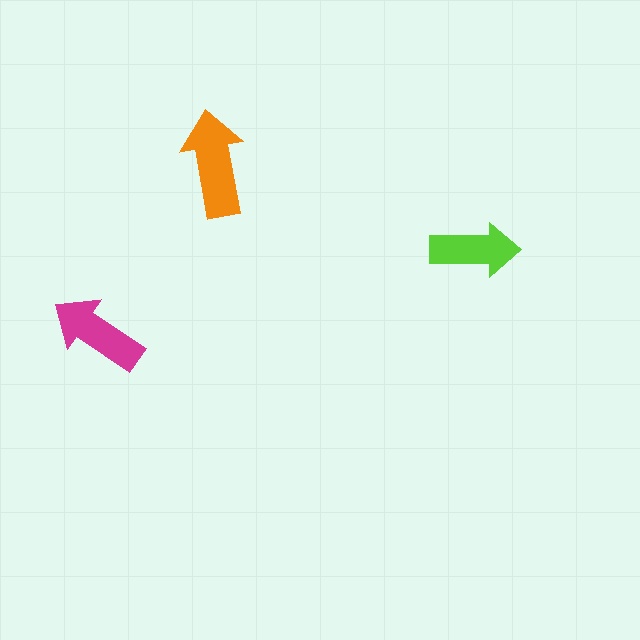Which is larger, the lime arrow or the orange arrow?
The orange one.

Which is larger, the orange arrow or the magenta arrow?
The orange one.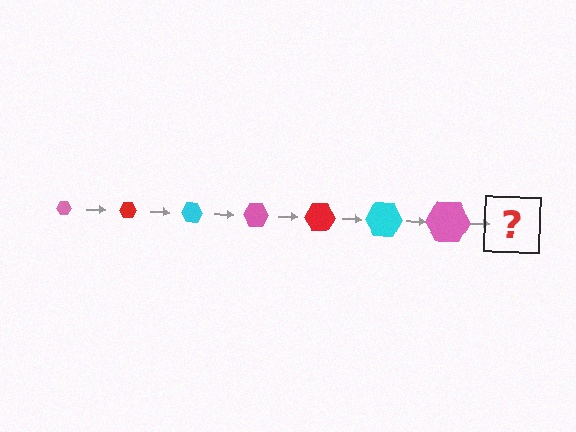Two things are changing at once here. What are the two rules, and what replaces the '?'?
The two rules are that the hexagon grows larger each step and the color cycles through pink, red, and cyan. The '?' should be a red hexagon, larger than the previous one.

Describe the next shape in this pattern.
It should be a red hexagon, larger than the previous one.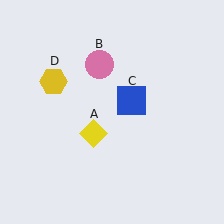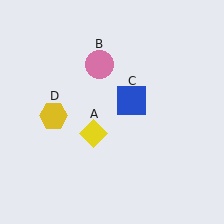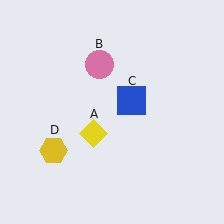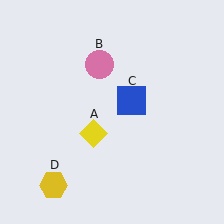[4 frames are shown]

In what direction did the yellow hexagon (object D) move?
The yellow hexagon (object D) moved down.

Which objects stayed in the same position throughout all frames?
Yellow diamond (object A) and pink circle (object B) and blue square (object C) remained stationary.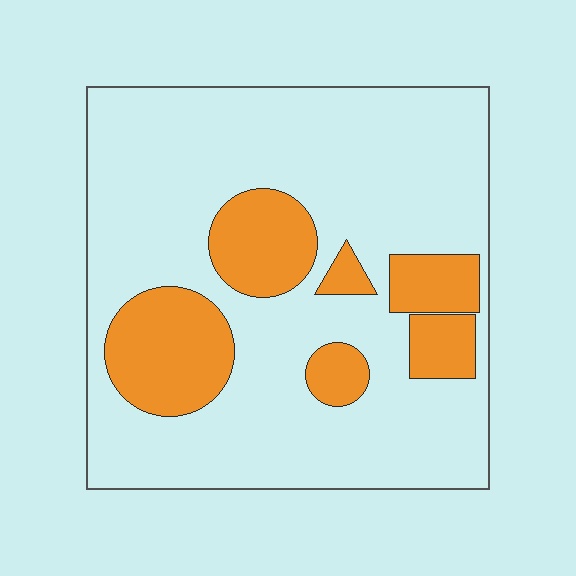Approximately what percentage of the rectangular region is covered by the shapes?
Approximately 25%.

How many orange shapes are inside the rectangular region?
6.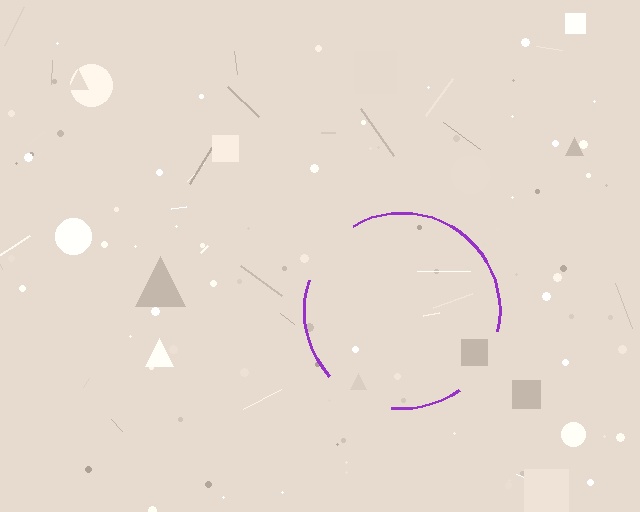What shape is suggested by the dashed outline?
The dashed outline suggests a circle.